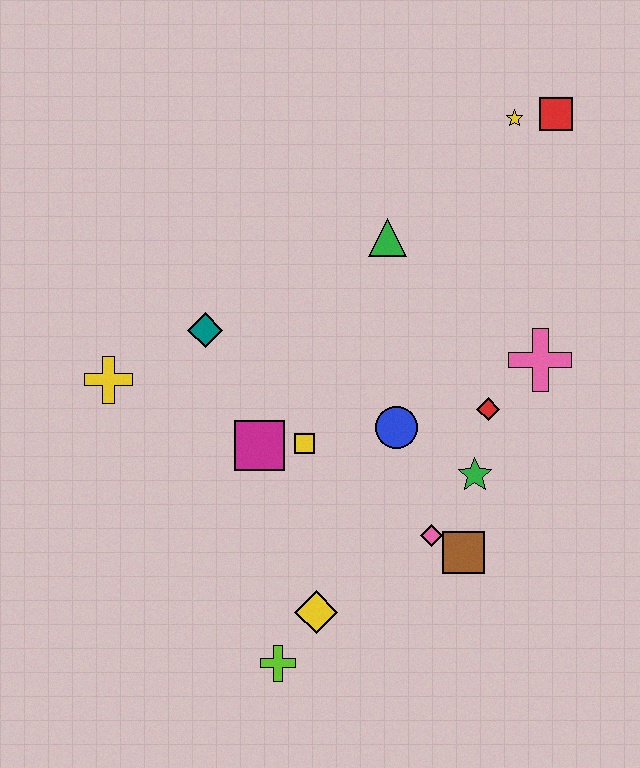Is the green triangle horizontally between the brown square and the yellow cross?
Yes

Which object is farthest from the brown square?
The red square is farthest from the brown square.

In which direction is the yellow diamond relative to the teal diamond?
The yellow diamond is below the teal diamond.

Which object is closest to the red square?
The yellow star is closest to the red square.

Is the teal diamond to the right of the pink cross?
No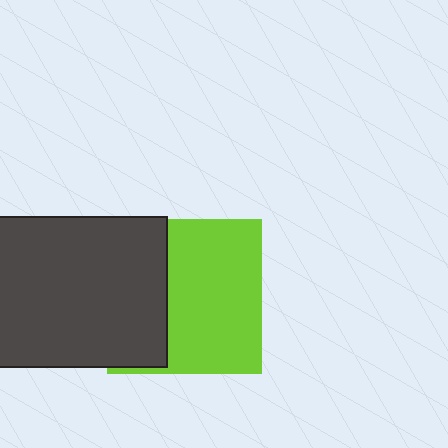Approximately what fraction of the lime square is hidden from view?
Roughly 37% of the lime square is hidden behind the dark gray rectangle.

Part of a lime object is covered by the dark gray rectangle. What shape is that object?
It is a square.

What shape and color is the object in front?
The object in front is a dark gray rectangle.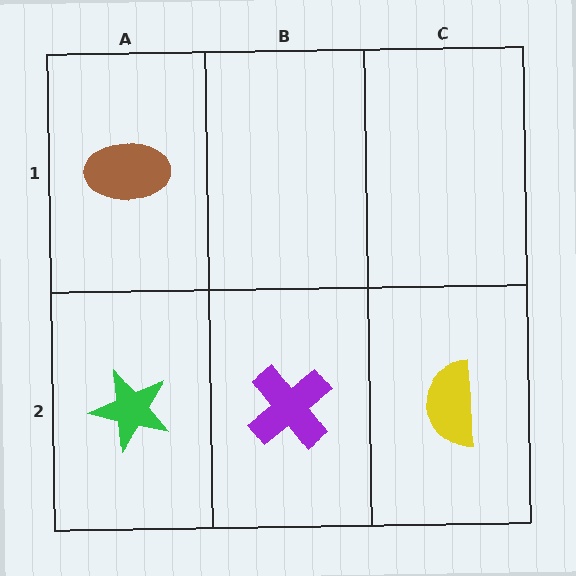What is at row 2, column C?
A yellow semicircle.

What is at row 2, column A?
A green star.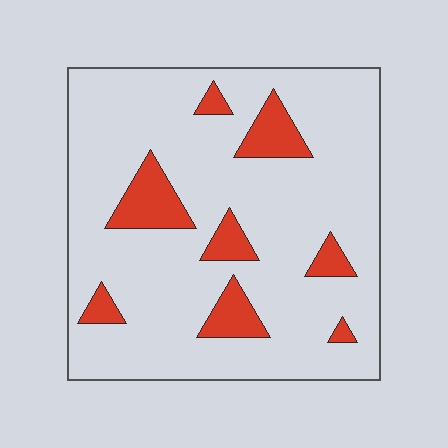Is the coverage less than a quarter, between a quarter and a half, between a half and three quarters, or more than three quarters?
Less than a quarter.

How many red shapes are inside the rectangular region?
8.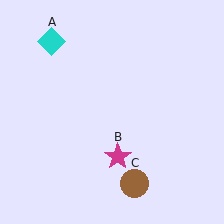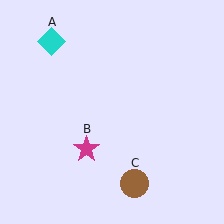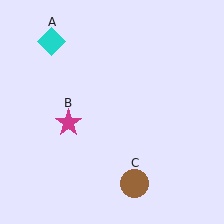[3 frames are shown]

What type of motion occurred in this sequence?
The magenta star (object B) rotated clockwise around the center of the scene.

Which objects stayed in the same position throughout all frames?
Cyan diamond (object A) and brown circle (object C) remained stationary.